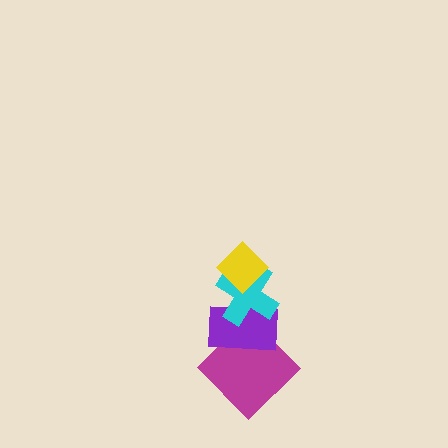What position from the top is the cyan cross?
The cyan cross is 2nd from the top.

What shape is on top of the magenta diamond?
The purple rectangle is on top of the magenta diamond.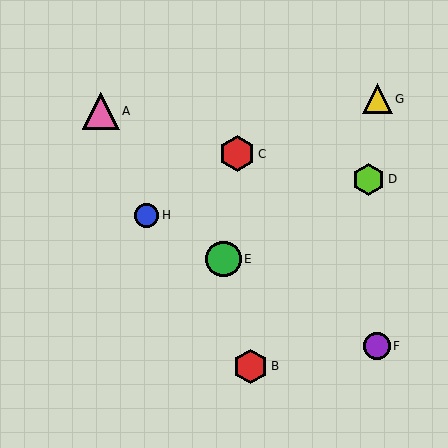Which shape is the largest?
The pink triangle (labeled A) is the largest.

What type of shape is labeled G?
Shape G is a yellow triangle.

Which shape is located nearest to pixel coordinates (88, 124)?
The pink triangle (labeled A) at (101, 111) is nearest to that location.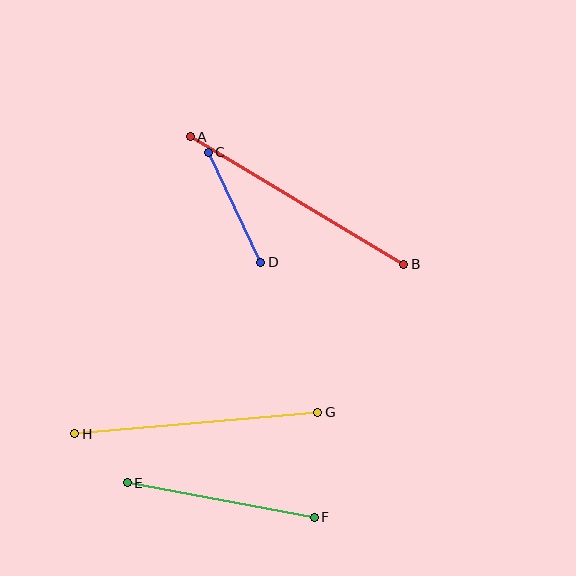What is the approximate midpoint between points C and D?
The midpoint is at approximately (234, 207) pixels.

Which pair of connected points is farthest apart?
Points A and B are farthest apart.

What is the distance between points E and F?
The distance is approximately 190 pixels.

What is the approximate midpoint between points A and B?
The midpoint is at approximately (297, 201) pixels.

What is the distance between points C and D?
The distance is approximately 122 pixels.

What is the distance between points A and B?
The distance is approximately 249 pixels.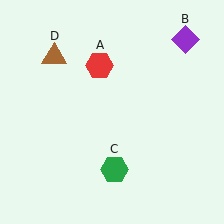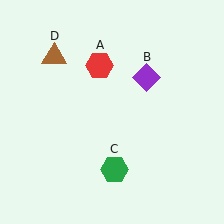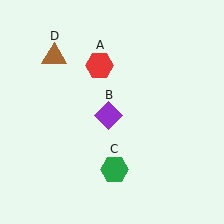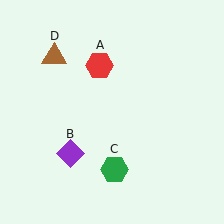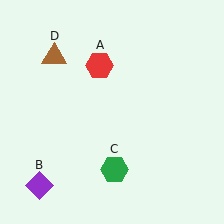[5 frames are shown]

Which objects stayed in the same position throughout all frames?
Red hexagon (object A) and green hexagon (object C) and brown triangle (object D) remained stationary.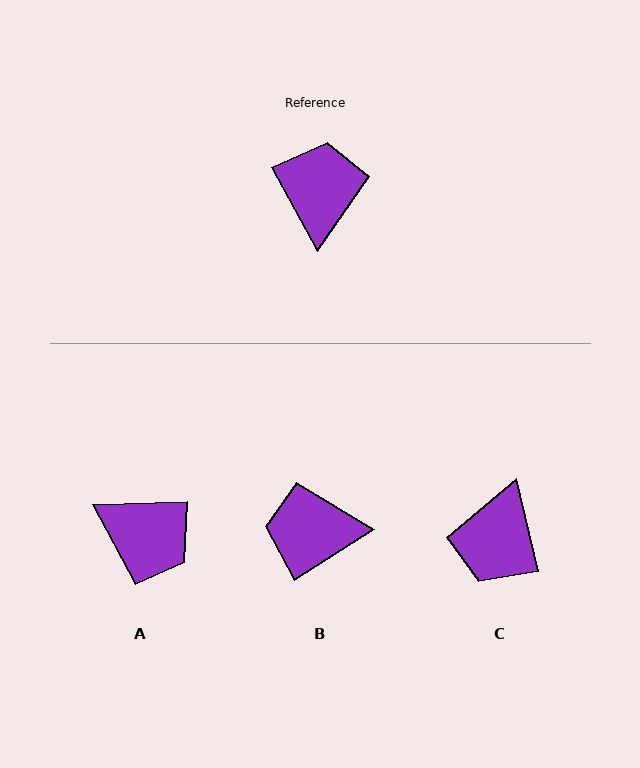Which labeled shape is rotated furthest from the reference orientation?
C, about 165 degrees away.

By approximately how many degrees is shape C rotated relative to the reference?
Approximately 165 degrees counter-clockwise.